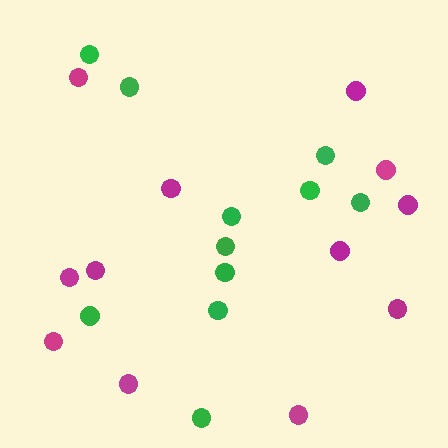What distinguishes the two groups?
There are 2 groups: one group of magenta circles (12) and one group of green circles (11).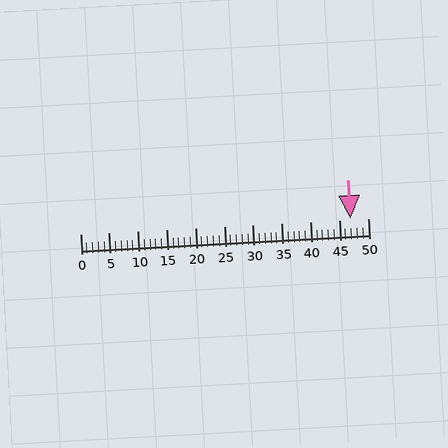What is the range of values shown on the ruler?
The ruler shows values from 0 to 50.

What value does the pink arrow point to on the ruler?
The pink arrow points to approximately 47.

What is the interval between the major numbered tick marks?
The major tick marks are spaced 5 units apart.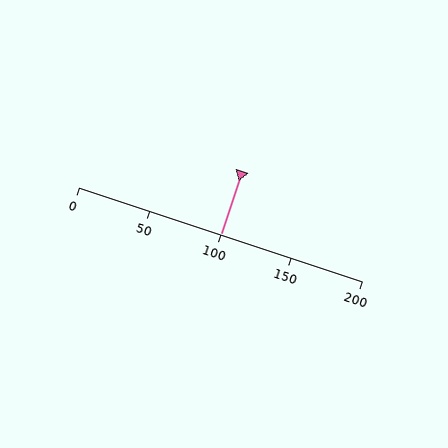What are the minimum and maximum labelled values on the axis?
The axis runs from 0 to 200.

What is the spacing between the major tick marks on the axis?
The major ticks are spaced 50 apart.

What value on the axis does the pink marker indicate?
The marker indicates approximately 100.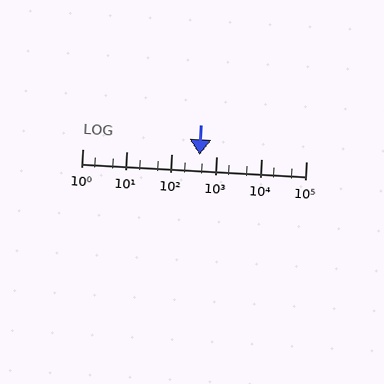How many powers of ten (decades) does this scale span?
The scale spans 5 decades, from 1 to 100000.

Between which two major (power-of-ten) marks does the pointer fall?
The pointer is between 100 and 1000.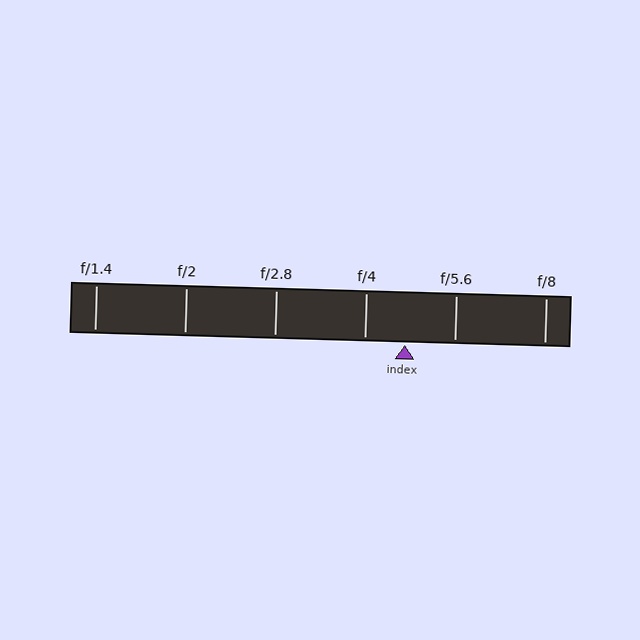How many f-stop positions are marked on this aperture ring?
There are 6 f-stop positions marked.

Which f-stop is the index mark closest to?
The index mark is closest to f/4.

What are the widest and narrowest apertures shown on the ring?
The widest aperture shown is f/1.4 and the narrowest is f/8.